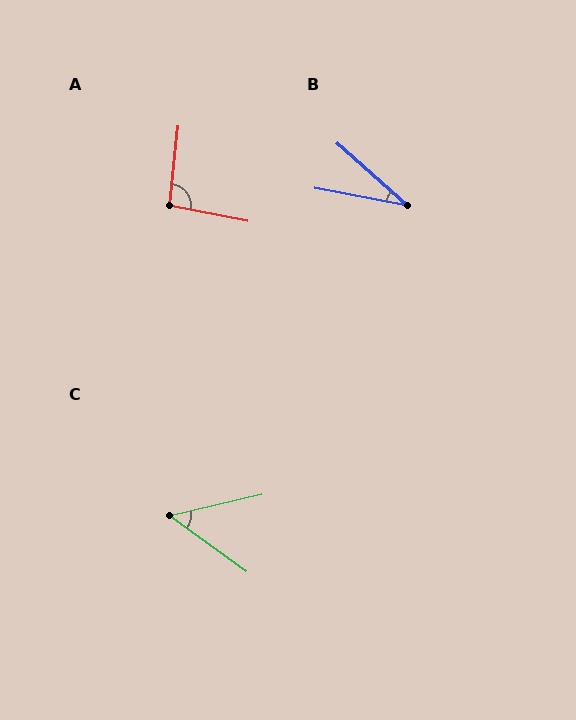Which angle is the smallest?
B, at approximately 31 degrees.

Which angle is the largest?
A, at approximately 95 degrees.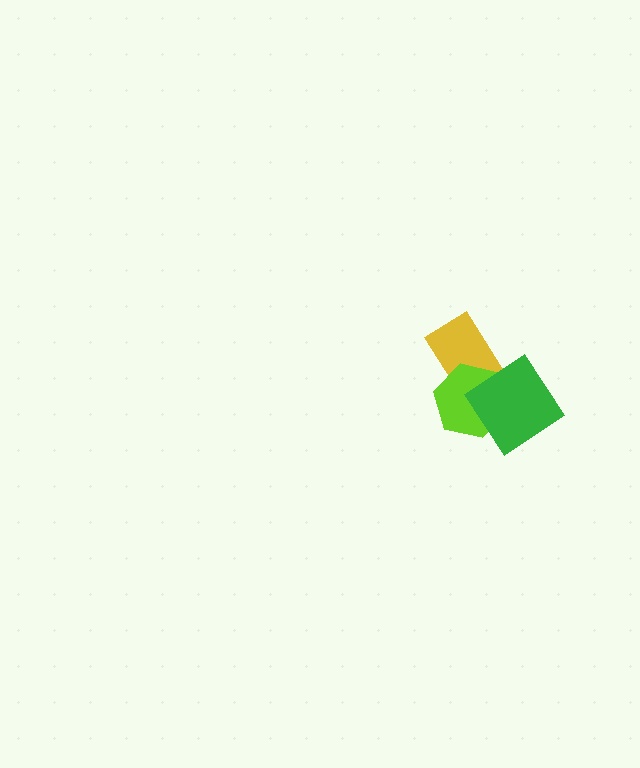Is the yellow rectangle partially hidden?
Yes, it is partially covered by another shape.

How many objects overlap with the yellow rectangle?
2 objects overlap with the yellow rectangle.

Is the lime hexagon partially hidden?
Yes, it is partially covered by another shape.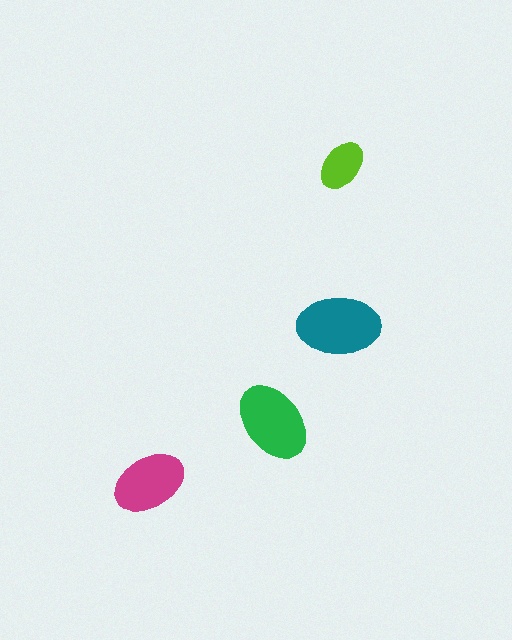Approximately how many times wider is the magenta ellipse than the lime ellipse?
About 1.5 times wider.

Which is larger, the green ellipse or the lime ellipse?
The green one.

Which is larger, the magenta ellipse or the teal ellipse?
The teal one.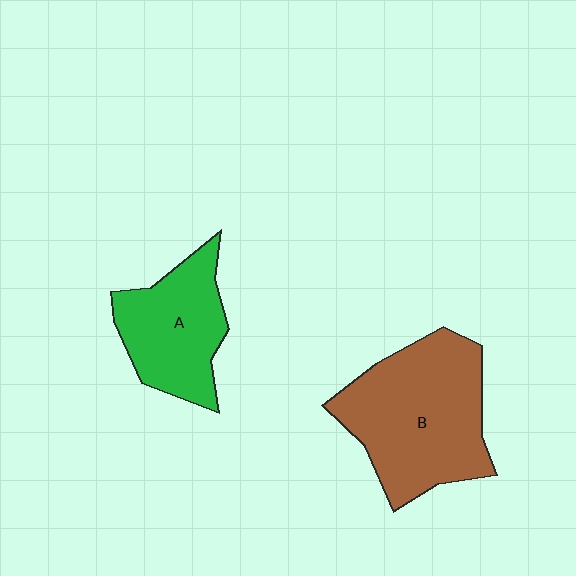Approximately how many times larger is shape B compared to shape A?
Approximately 1.5 times.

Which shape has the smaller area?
Shape A (green).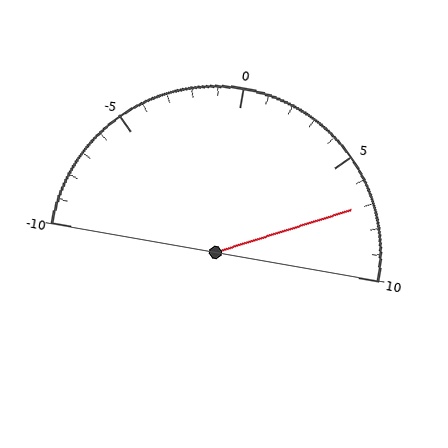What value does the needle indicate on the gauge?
The needle indicates approximately 7.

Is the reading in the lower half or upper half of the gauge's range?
The reading is in the upper half of the range (-10 to 10).